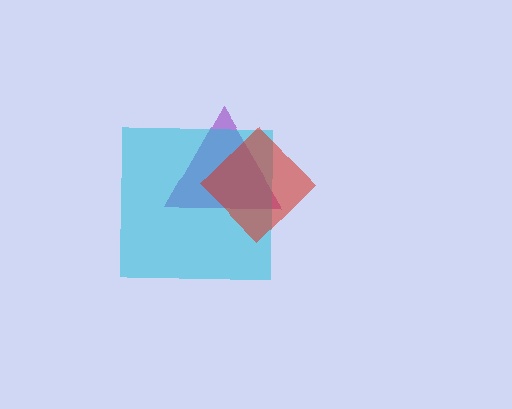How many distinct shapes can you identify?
There are 3 distinct shapes: a purple triangle, a cyan square, a red diamond.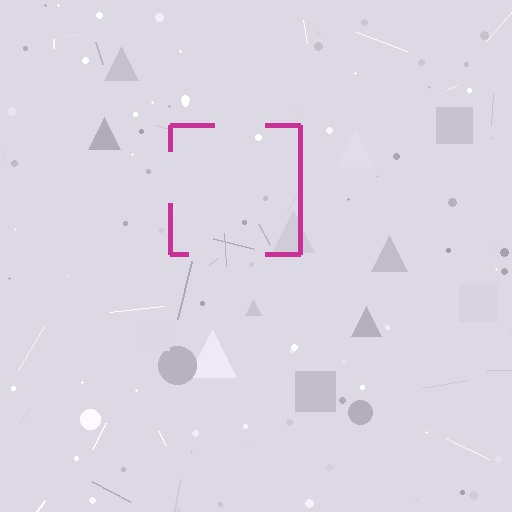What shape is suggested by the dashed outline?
The dashed outline suggests a square.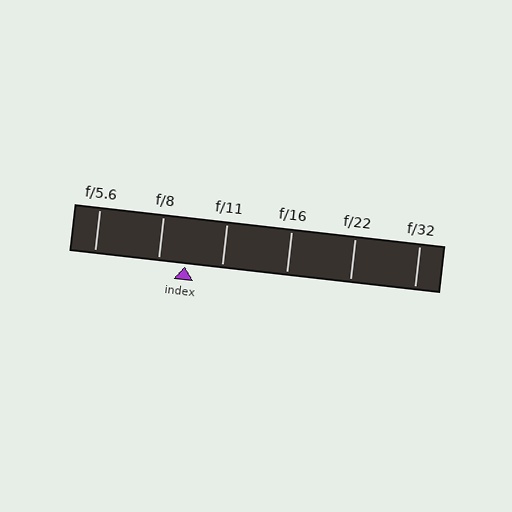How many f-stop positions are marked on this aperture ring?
There are 6 f-stop positions marked.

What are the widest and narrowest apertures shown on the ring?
The widest aperture shown is f/5.6 and the narrowest is f/32.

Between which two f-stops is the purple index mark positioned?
The index mark is between f/8 and f/11.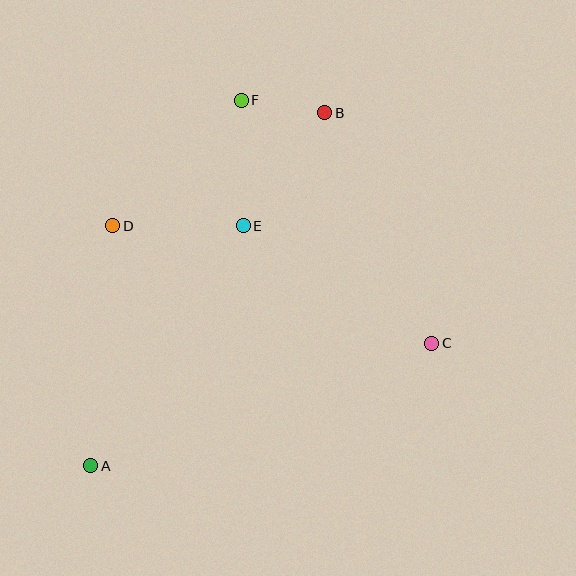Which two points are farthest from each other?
Points A and B are farthest from each other.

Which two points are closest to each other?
Points B and F are closest to each other.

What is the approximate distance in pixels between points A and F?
The distance between A and F is approximately 395 pixels.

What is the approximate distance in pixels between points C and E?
The distance between C and E is approximately 222 pixels.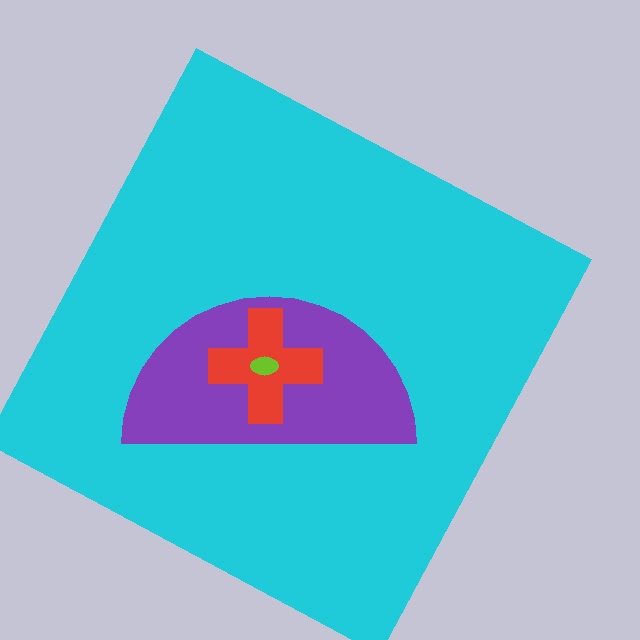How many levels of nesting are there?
4.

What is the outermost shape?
The cyan square.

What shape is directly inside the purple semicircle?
The red cross.